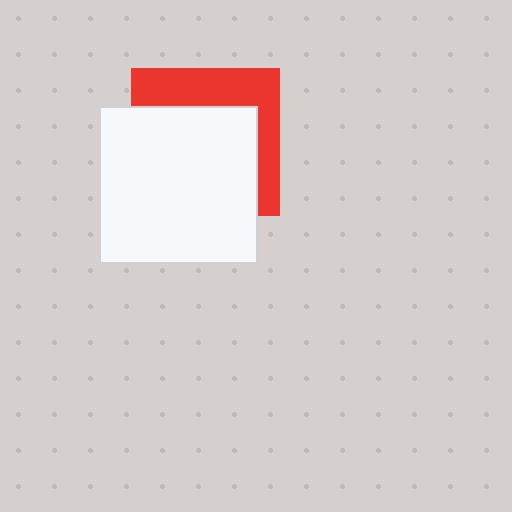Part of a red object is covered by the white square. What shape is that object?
It is a square.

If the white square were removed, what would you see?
You would see the complete red square.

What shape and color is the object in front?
The object in front is a white square.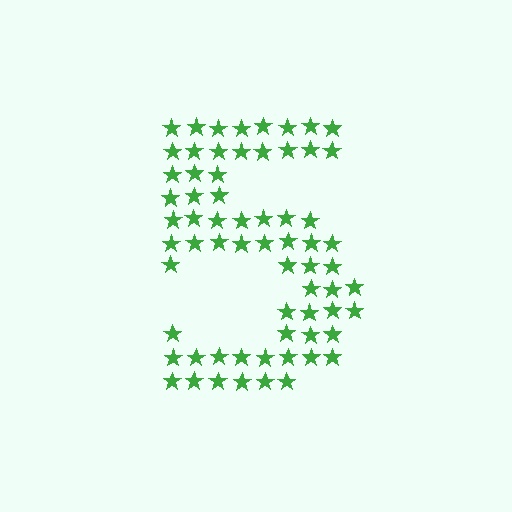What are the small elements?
The small elements are stars.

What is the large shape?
The large shape is the digit 5.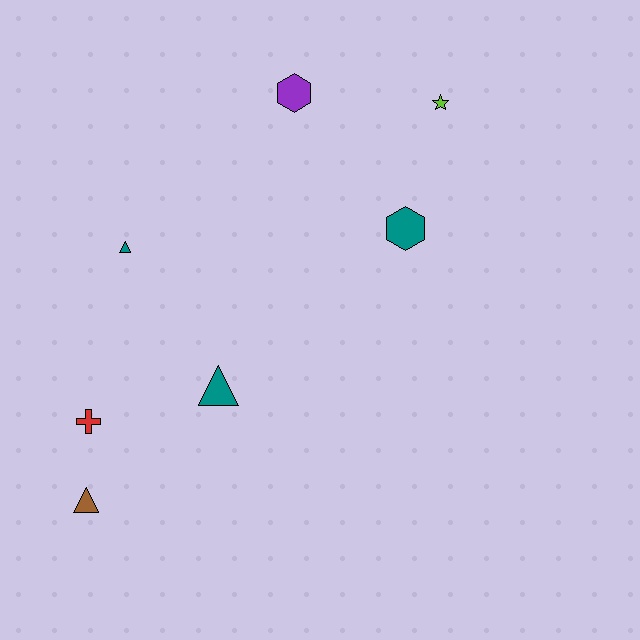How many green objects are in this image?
There are no green objects.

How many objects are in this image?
There are 7 objects.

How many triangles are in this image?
There are 3 triangles.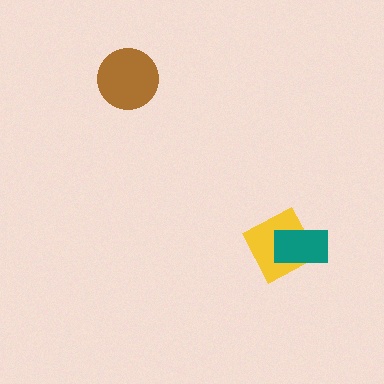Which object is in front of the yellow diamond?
The teal rectangle is in front of the yellow diamond.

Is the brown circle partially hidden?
No, no other shape covers it.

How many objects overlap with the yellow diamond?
1 object overlaps with the yellow diamond.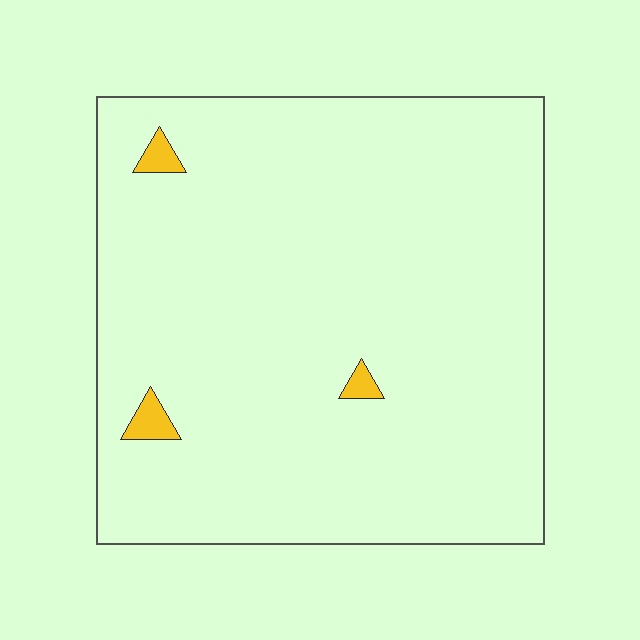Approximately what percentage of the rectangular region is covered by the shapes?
Approximately 0%.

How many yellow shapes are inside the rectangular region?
3.